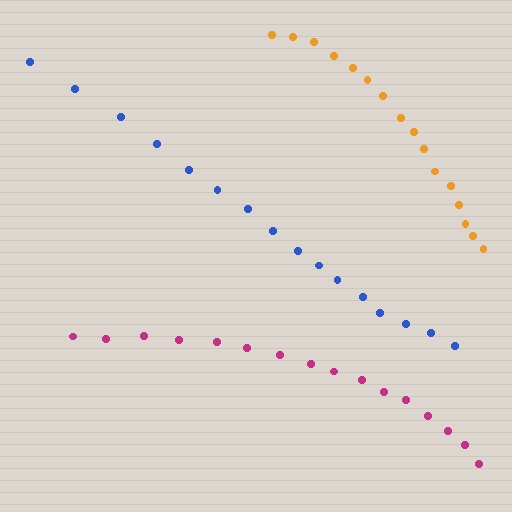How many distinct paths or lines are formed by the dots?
There are 3 distinct paths.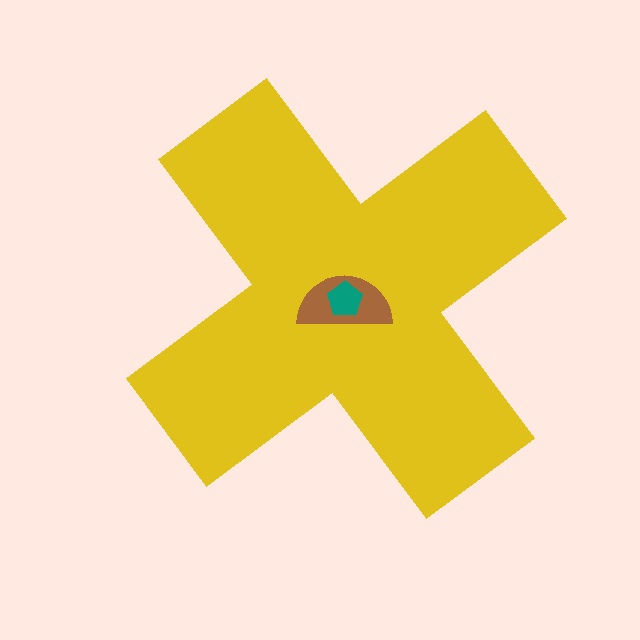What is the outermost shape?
The yellow cross.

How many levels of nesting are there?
3.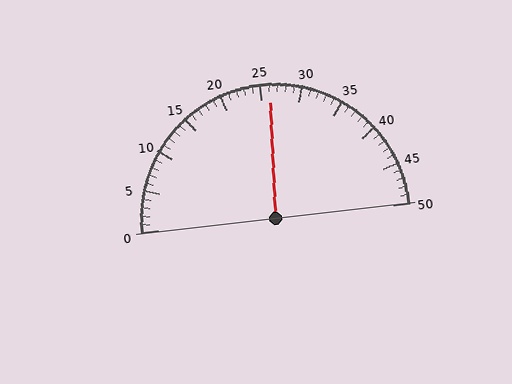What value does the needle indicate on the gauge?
The needle indicates approximately 26.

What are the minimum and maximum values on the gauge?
The gauge ranges from 0 to 50.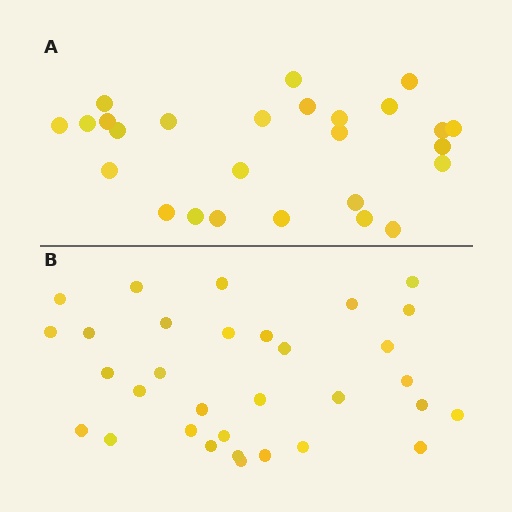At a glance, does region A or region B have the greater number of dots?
Region B (the bottom region) has more dots.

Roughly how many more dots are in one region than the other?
Region B has about 6 more dots than region A.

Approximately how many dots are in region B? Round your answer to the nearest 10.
About 30 dots. (The exact count is 32, which rounds to 30.)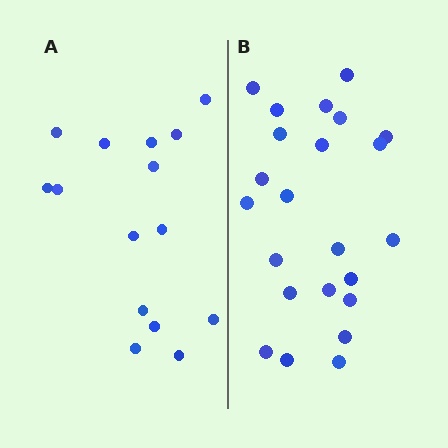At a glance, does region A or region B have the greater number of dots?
Region B (the right region) has more dots.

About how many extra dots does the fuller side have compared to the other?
Region B has roughly 8 or so more dots than region A.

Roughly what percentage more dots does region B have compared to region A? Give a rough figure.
About 55% more.